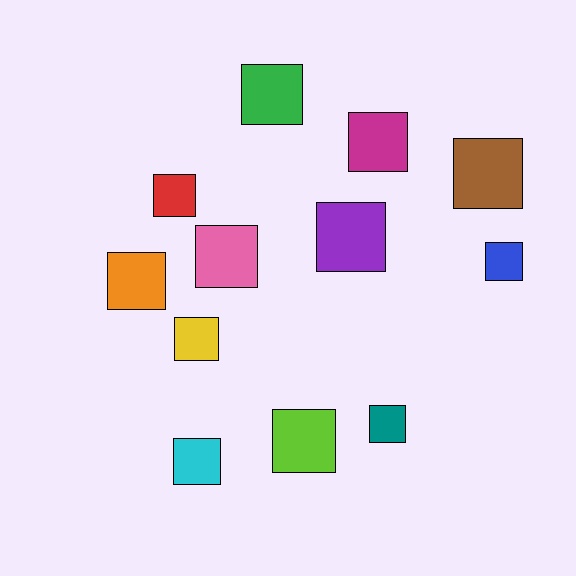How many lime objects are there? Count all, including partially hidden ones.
There is 1 lime object.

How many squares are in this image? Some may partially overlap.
There are 12 squares.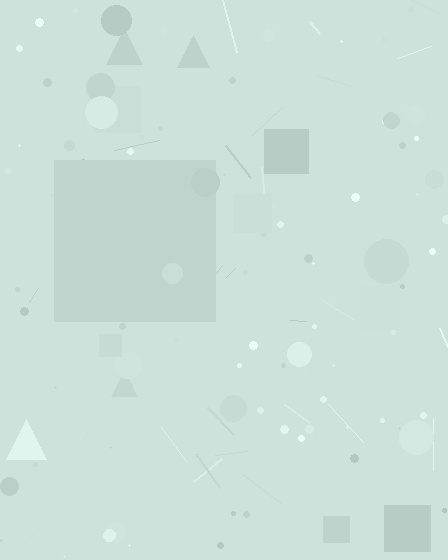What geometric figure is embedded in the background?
A square is embedded in the background.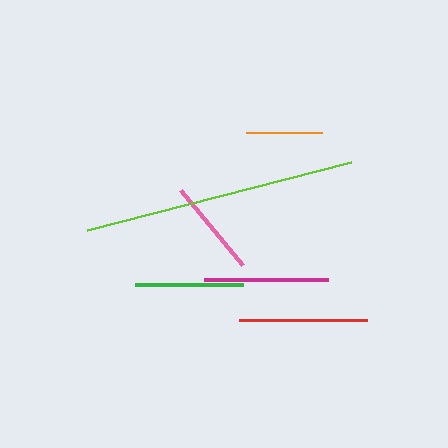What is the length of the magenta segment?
The magenta segment is approximately 125 pixels long.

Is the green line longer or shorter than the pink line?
The green line is longer than the pink line.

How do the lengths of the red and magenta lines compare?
The red and magenta lines are approximately the same length.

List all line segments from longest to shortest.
From longest to shortest: lime, red, magenta, green, pink, orange.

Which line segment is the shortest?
The orange line is the shortest at approximately 76 pixels.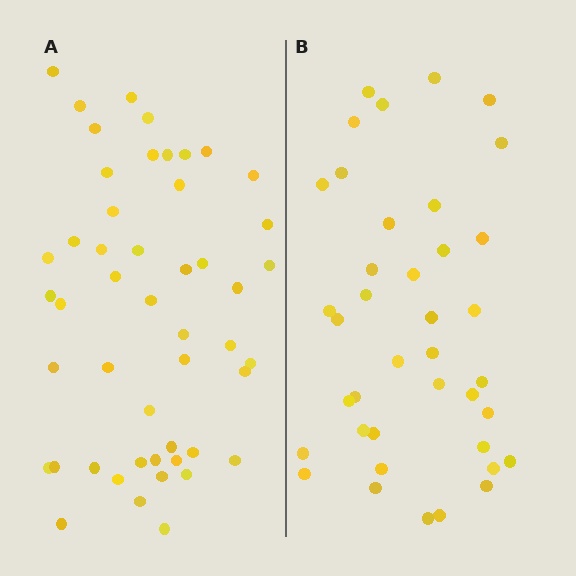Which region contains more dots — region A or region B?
Region A (the left region) has more dots.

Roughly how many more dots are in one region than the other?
Region A has roughly 10 or so more dots than region B.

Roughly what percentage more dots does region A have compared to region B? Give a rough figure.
About 25% more.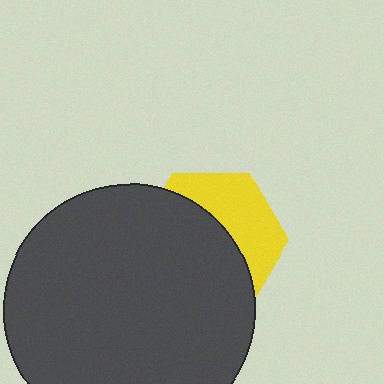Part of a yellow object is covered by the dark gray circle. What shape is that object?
It is a hexagon.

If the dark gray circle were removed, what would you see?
You would see the complete yellow hexagon.